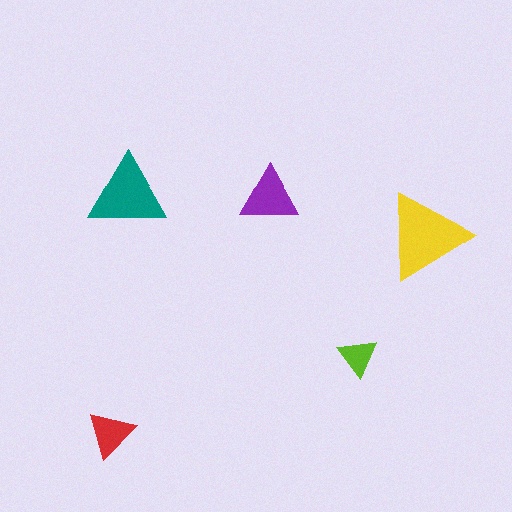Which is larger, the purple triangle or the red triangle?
The purple one.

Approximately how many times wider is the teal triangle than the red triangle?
About 1.5 times wider.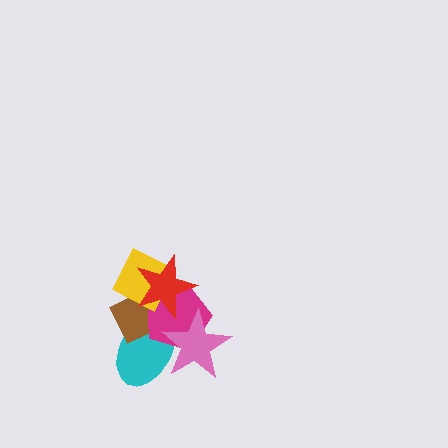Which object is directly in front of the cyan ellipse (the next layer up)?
The brown rectangle is directly in front of the cyan ellipse.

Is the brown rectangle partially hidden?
Yes, it is partially covered by another shape.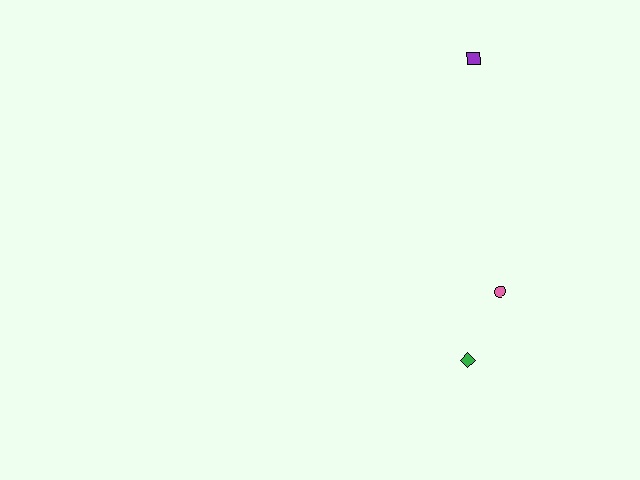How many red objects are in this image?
There are no red objects.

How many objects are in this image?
There are 3 objects.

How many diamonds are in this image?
There is 1 diamond.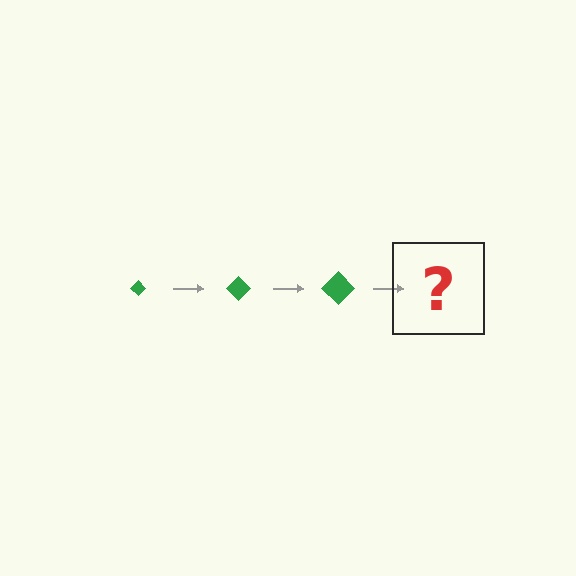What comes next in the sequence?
The next element should be a green diamond, larger than the previous one.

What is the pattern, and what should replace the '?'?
The pattern is that the diamond gets progressively larger each step. The '?' should be a green diamond, larger than the previous one.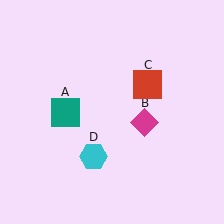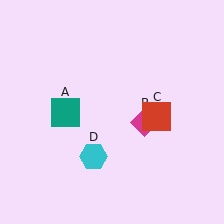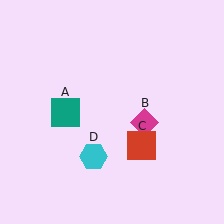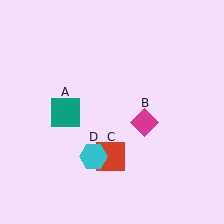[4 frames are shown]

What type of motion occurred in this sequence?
The red square (object C) rotated clockwise around the center of the scene.